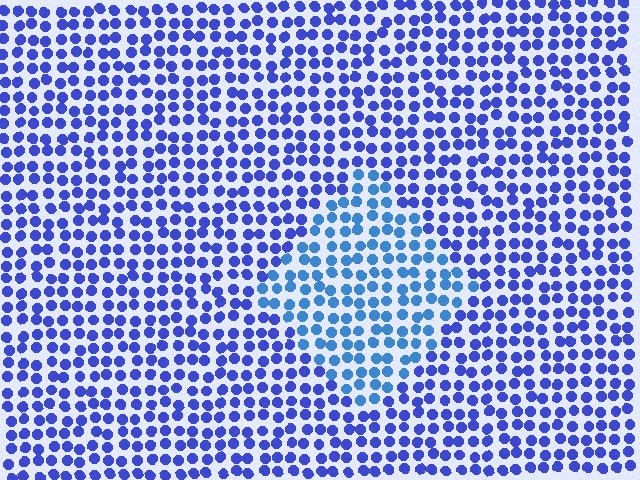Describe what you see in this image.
The image is filled with small blue elements in a uniform arrangement. A diamond-shaped region is visible where the elements are tinted to a slightly different hue, forming a subtle color boundary.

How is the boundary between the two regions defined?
The boundary is defined purely by a slight shift in hue (about 26 degrees). Spacing, size, and orientation are identical on both sides.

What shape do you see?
I see a diamond.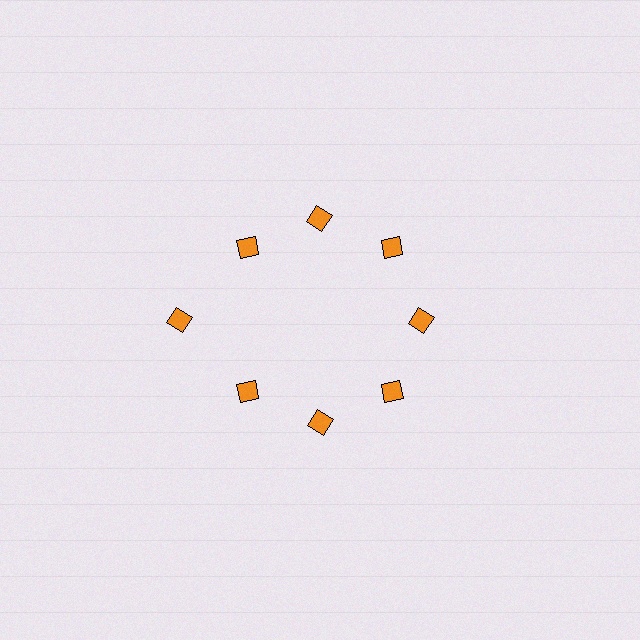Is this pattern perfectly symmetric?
No. The 8 orange diamonds are arranged in a ring, but one element near the 9 o'clock position is pushed outward from the center, breaking the 8-fold rotational symmetry.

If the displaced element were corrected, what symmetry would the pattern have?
It would have 8-fold rotational symmetry — the pattern would map onto itself every 45 degrees.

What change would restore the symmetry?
The symmetry would be restored by moving it inward, back onto the ring so that all 8 diamonds sit at equal angles and equal distance from the center.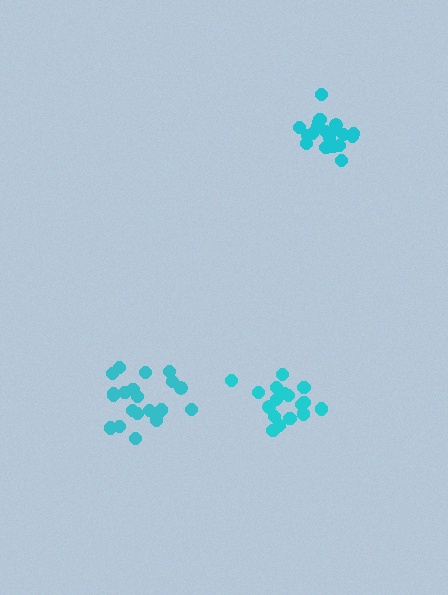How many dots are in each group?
Group 1: 17 dots, Group 2: 20 dots, Group 3: 19 dots (56 total).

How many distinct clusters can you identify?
There are 3 distinct clusters.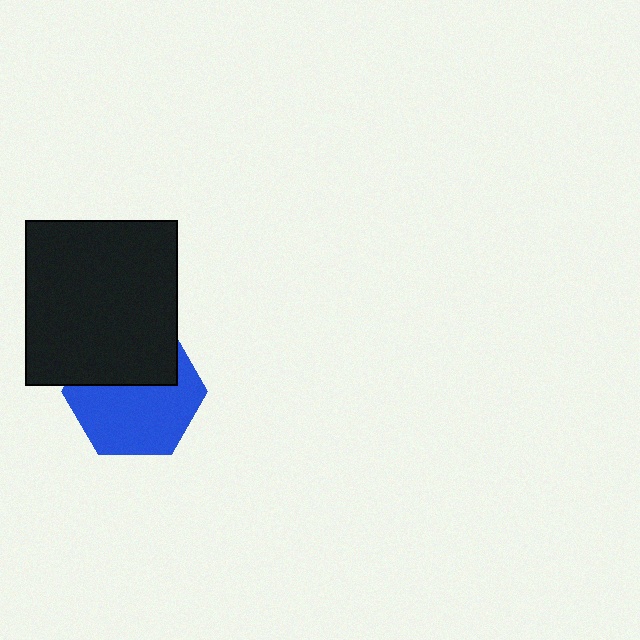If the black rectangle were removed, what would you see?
You would see the complete blue hexagon.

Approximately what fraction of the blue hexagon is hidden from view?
Roughly 39% of the blue hexagon is hidden behind the black rectangle.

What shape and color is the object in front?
The object in front is a black rectangle.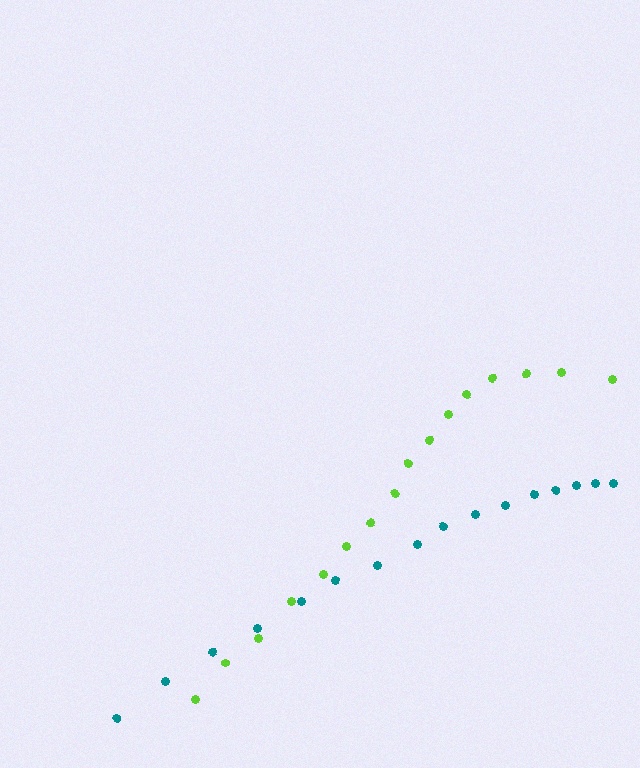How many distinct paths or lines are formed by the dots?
There are 2 distinct paths.